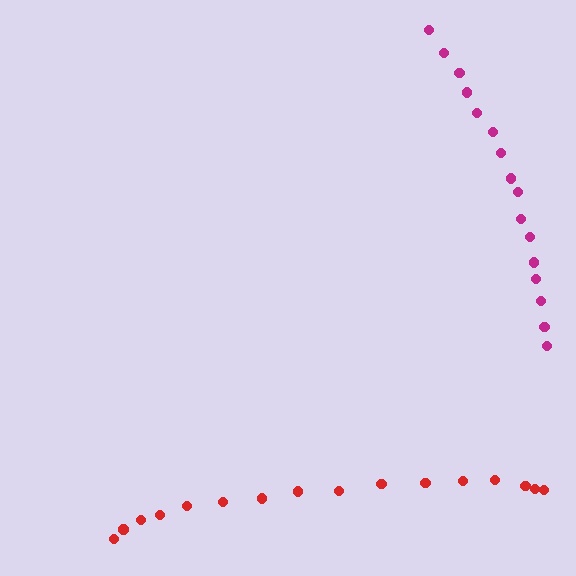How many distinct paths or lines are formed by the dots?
There are 2 distinct paths.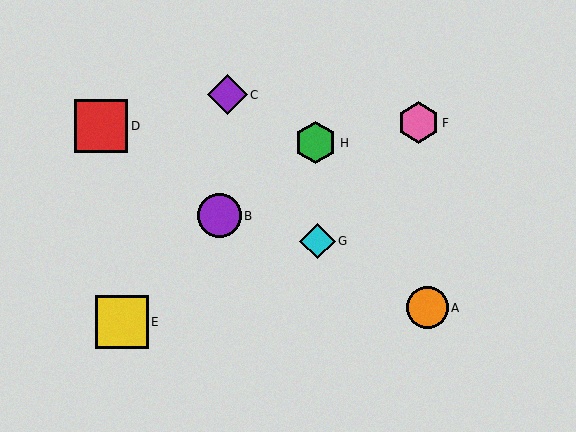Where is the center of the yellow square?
The center of the yellow square is at (122, 322).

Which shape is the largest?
The red square (labeled D) is the largest.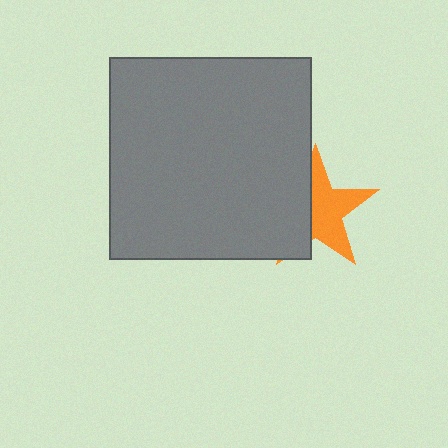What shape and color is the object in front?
The object in front is a gray square.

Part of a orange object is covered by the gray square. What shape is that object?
It is a star.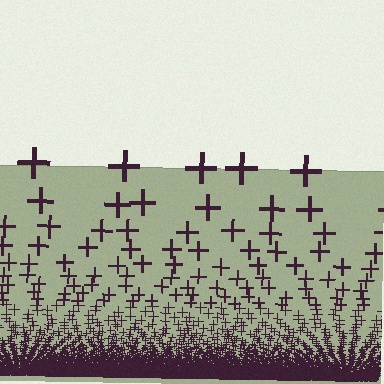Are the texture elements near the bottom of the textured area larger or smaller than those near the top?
Smaller. The gradient is inverted — elements near the bottom are smaller and denser.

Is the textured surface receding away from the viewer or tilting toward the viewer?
The surface appears to tilt toward the viewer. Texture elements get larger and sparser toward the top.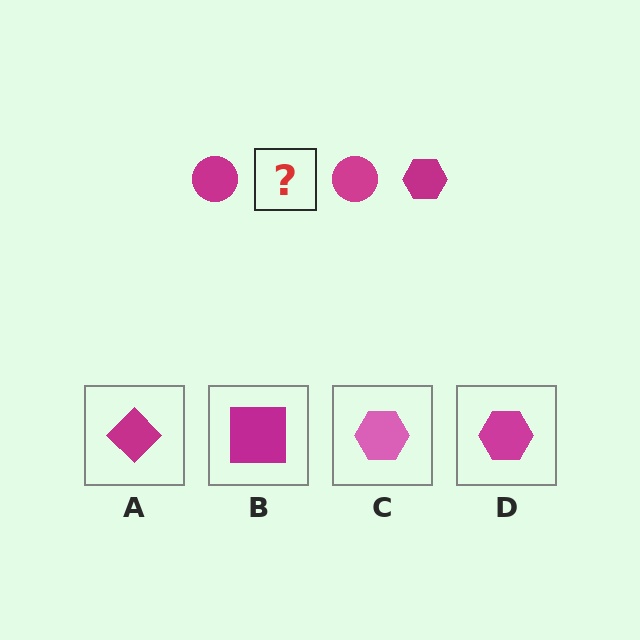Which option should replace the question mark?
Option D.